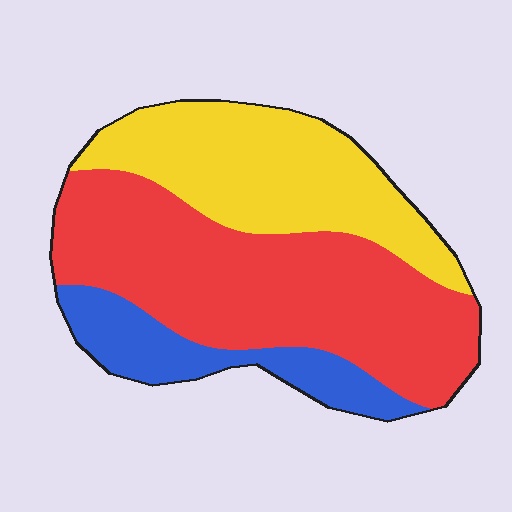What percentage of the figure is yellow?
Yellow takes up between a quarter and a half of the figure.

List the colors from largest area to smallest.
From largest to smallest: red, yellow, blue.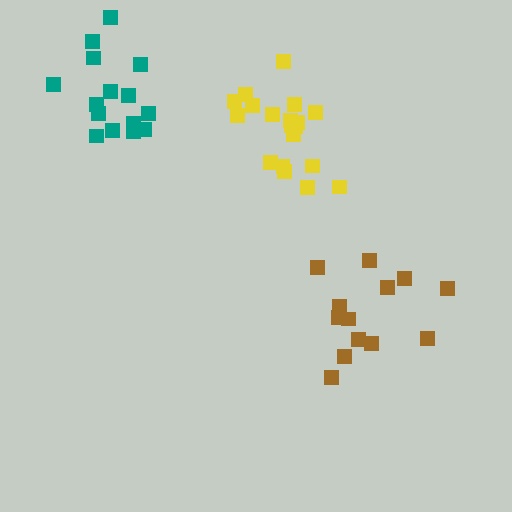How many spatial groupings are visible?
There are 3 spatial groupings.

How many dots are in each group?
Group 1: 19 dots, Group 2: 13 dots, Group 3: 15 dots (47 total).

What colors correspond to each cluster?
The clusters are colored: yellow, brown, teal.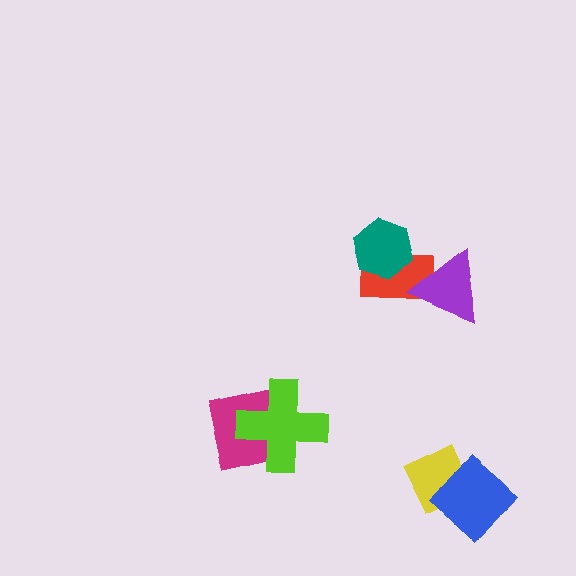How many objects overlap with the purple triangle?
1 object overlaps with the purple triangle.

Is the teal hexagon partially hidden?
No, no other shape covers it.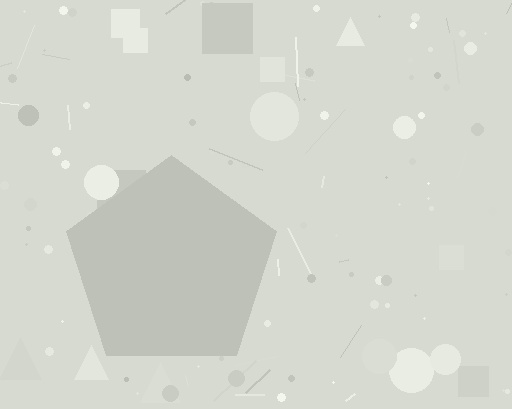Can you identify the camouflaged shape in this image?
The camouflaged shape is a pentagon.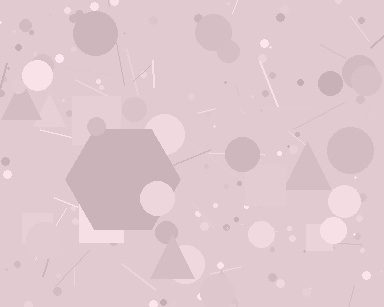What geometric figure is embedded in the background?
A hexagon is embedded in the background.